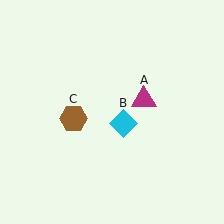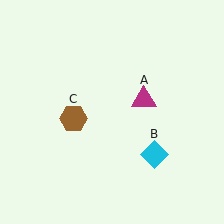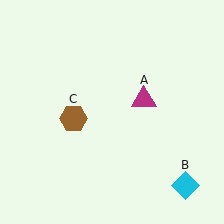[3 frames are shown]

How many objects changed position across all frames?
1 object changed position: cyan diamond (object B).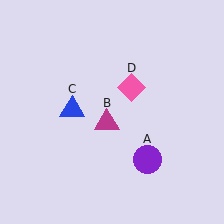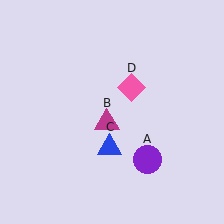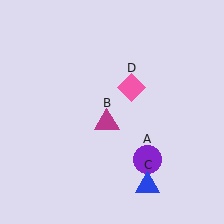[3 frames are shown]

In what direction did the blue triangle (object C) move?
The blue triangle (object C) moved down and to the right.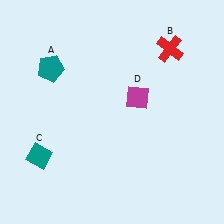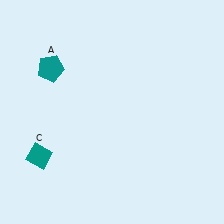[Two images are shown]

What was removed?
The red cross (B), the magenta diamond (D) were removed in Image 2.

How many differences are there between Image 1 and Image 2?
There are 2 differences between the two images.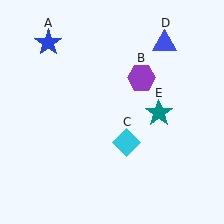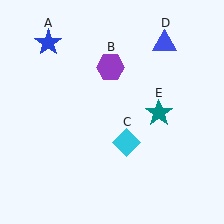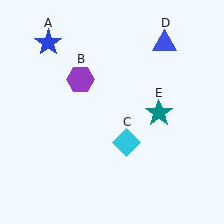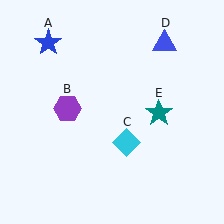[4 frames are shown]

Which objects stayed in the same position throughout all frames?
Blue star (object A) and cyan diamond (object C) and blue triangle (object D) and teal star (object E) remained stationary.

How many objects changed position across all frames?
1 object changed position: purple hexagon (object B).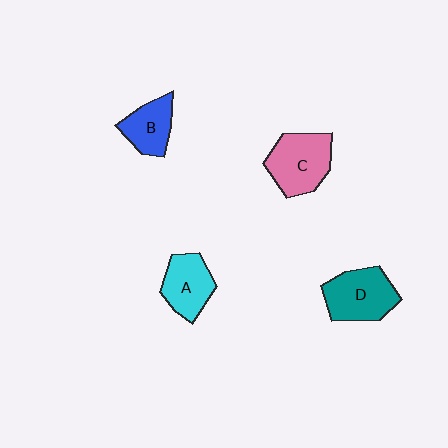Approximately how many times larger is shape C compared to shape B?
Approximately 1.5 times.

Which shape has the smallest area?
Shape B (blue).